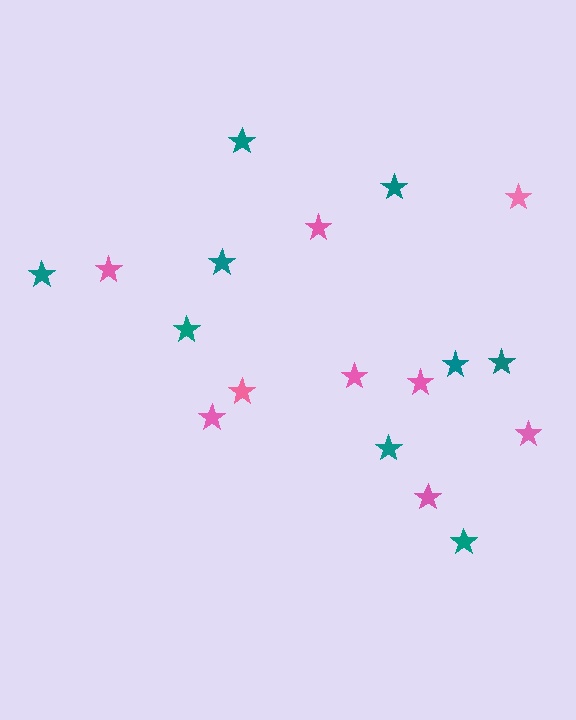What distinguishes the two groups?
There are 2 groups: one group of pink stars (9) and one group of teal stars (9).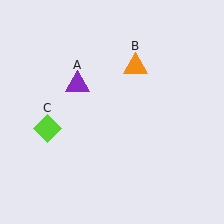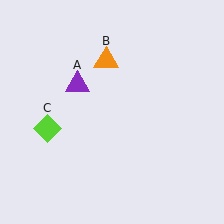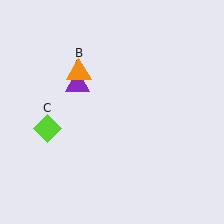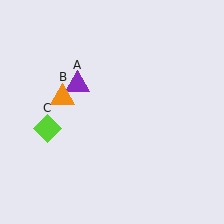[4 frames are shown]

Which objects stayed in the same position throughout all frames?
Purple triangle (object A) and lime diamond (object C) remained stationary.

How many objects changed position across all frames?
1 object changed position: orange triangle (object B).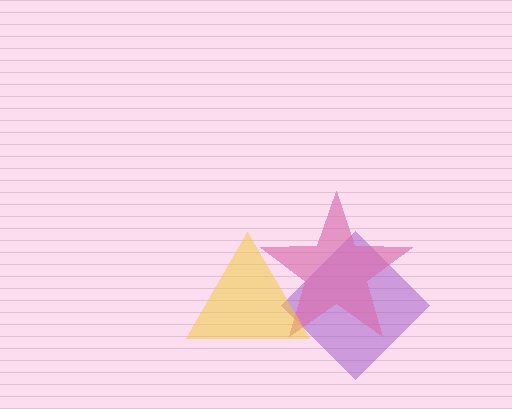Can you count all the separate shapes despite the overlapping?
Yes, there are 3 separate shapes.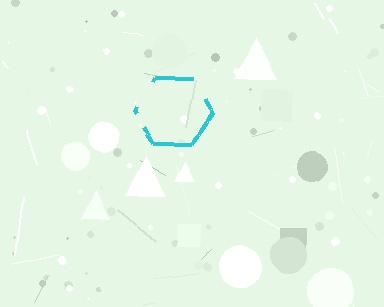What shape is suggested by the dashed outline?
The dashed outline suggests a hexagon.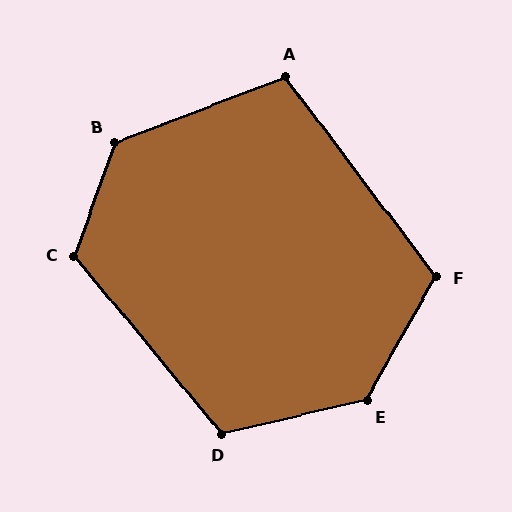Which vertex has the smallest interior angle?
A, at approximately 106 degrees.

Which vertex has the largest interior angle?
E, at approximately 133 degrees.